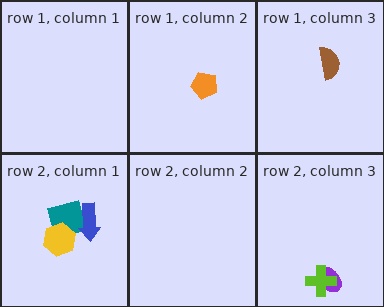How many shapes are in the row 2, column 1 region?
3.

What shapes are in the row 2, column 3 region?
The purple ellipse, the lime cross.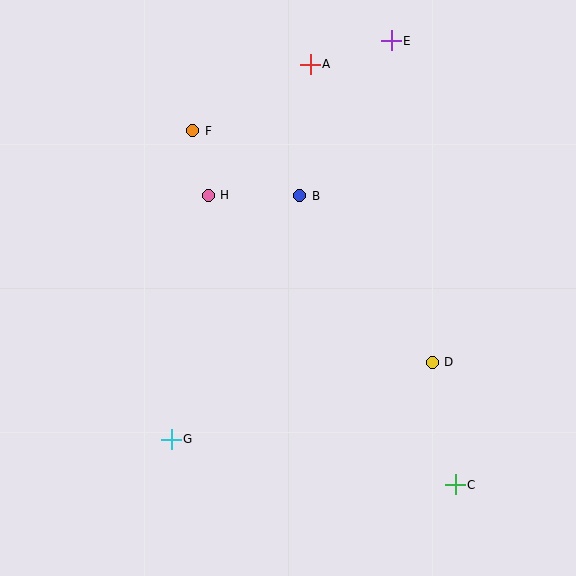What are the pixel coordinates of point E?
Point E is at (391, 41).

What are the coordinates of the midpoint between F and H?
The midpoint between F and H is at (200, 163).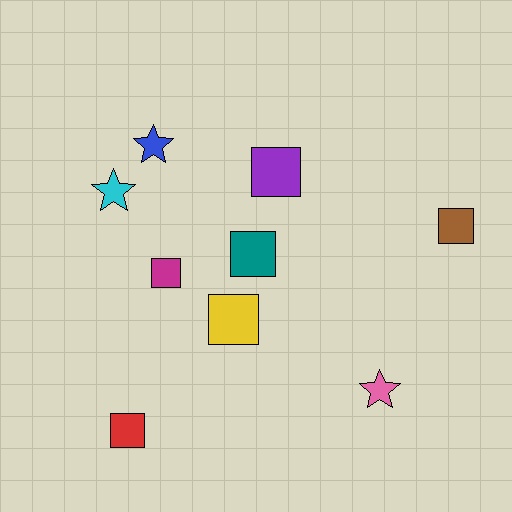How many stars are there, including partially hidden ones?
There are 3 stars.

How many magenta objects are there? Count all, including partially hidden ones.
There is 1 magenta object.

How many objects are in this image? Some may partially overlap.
There are 9 objects.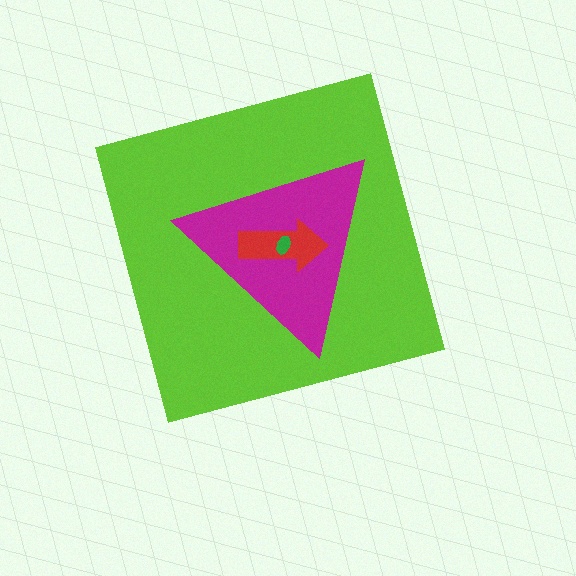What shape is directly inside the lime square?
The magenta triangle.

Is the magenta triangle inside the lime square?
Yes.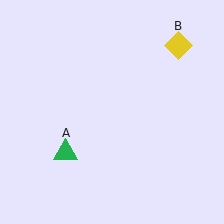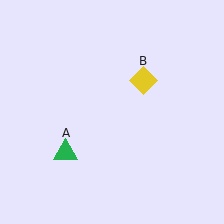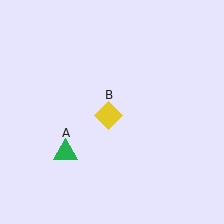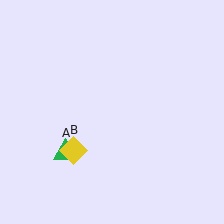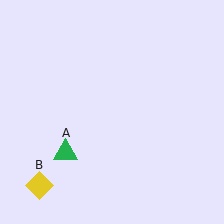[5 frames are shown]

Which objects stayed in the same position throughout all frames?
Green triangle (object A) remained stationary.